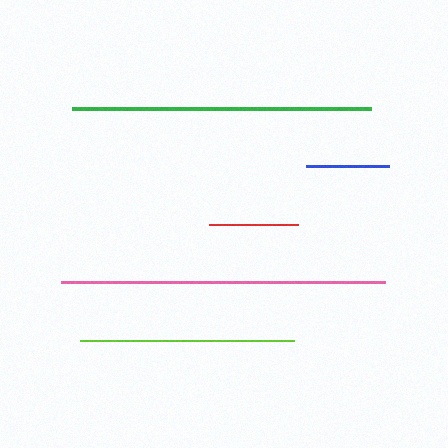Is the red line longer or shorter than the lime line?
The lime line is longer than the red line.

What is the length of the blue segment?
The blue segment is approximately 83 pixels long.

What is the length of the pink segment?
The pink segment is approximately 324 pixels long.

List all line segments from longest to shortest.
From longest to shortest: pink, green, lime, red, blue.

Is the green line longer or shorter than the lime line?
The green line is longer than the lime line.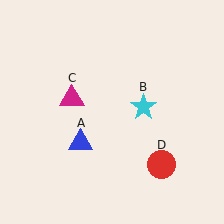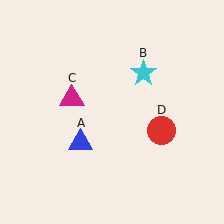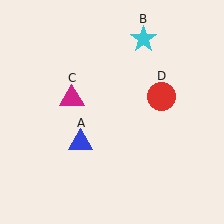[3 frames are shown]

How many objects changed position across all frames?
2 objects changed position: cyan star (object B), red circle (object D).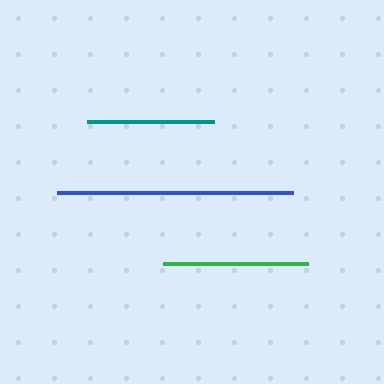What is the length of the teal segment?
The teal segment is approximately 127 pixels long.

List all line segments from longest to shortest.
From longest to shortest: blue, green, teal.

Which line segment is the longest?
The blue line is the longest at approximately 237 pixels.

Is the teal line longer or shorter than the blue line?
The blue line is longer than the teal line.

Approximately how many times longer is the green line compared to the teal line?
The green line is approximately 1.1 times the length of the teal line.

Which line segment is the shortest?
The teal line is the shortest at approximately 127 pixels.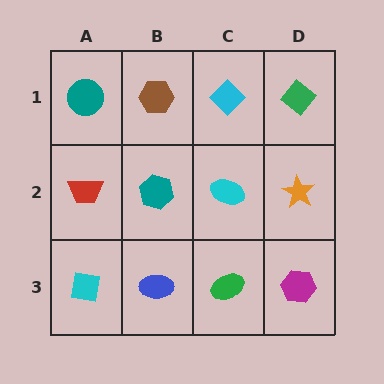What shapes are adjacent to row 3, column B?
A teal hexagon (row 2, column B), a cyan square (row 3, column A), a green ellipse (row 3, column C).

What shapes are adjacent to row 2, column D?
A green diamond (row 1, column D), a magenta hexagon (row 3, column D), a cyan ellipse (row 2, column C).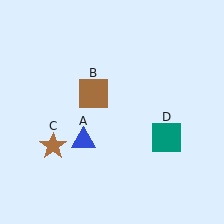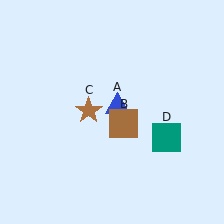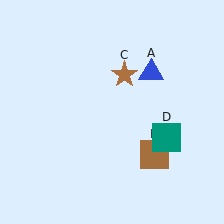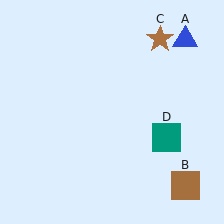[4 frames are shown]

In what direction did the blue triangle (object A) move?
The blue triangle (object A) moved up and to the right.